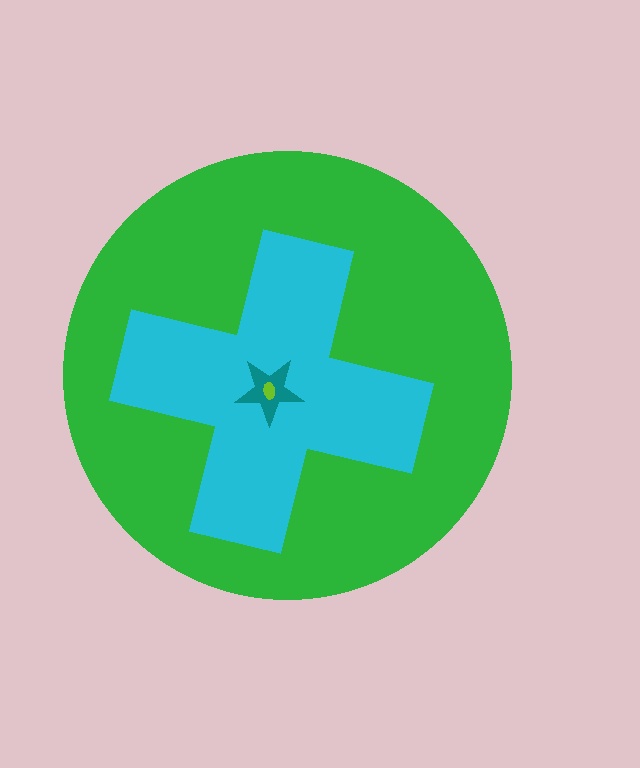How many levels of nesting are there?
4.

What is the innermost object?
The lime ellipse.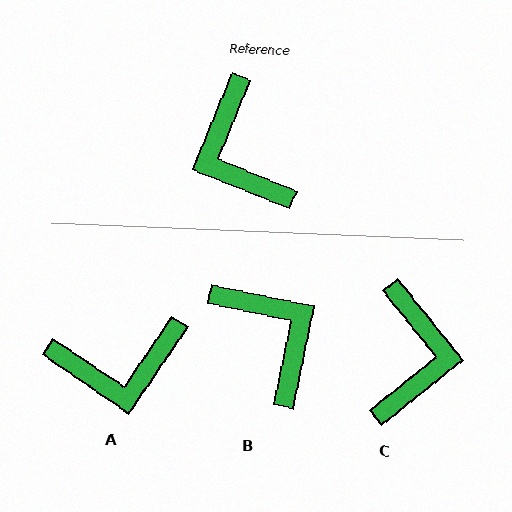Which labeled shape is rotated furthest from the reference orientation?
B, about 170 degrees away.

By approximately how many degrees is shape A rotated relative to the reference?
Approximately 78 degrees counter-clockwise.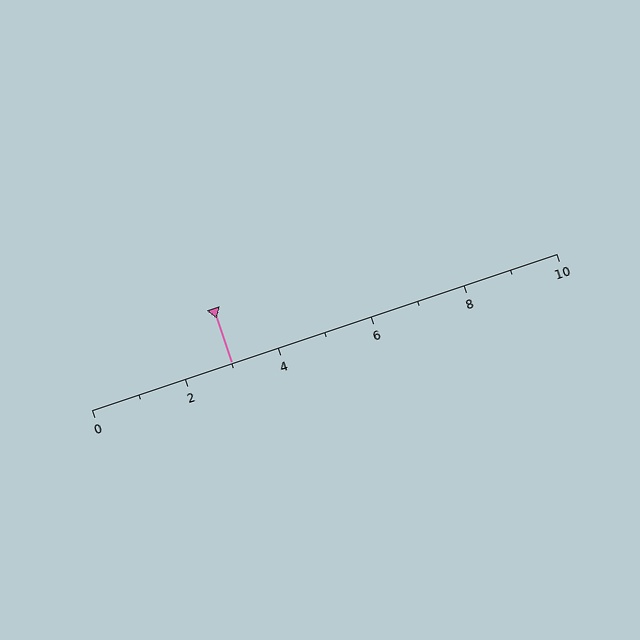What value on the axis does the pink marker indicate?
The marker indicates approximately 3.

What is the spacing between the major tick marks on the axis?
The major ticks are spaced 2 apart.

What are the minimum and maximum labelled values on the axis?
The axis runs from 0 to 10.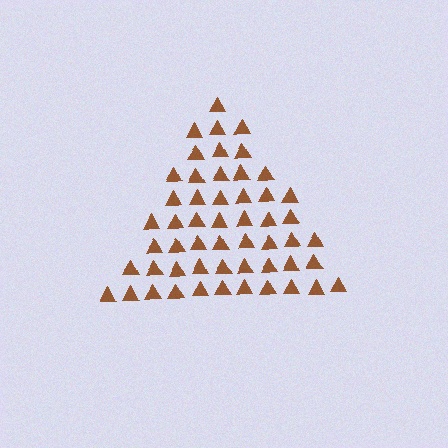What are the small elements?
The small elements are triangles.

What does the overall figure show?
The overall figure shows a triangle.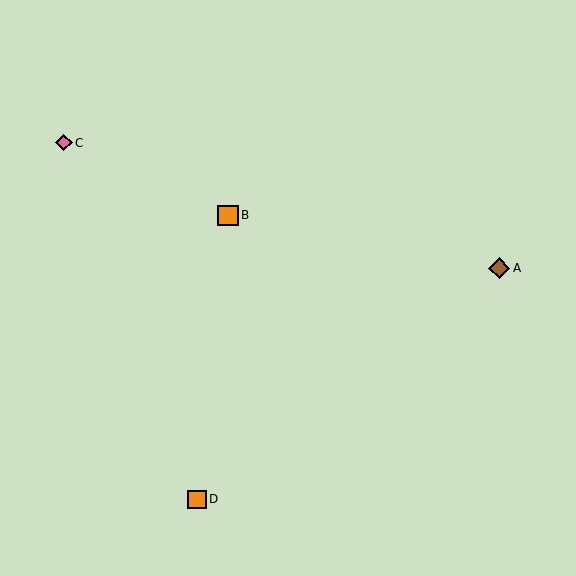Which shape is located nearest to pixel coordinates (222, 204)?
The orange square (labeled B) at (228, 215) is nearest to that location.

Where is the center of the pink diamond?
The center of the pink diamond is at (64, 143).